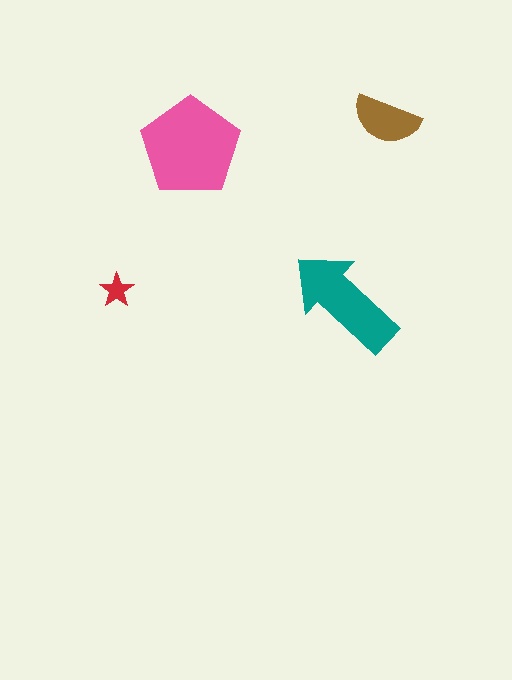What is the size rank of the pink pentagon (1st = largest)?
1st.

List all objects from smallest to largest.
The red star, the brown semicircle, the teal arrow, the pink pentagon.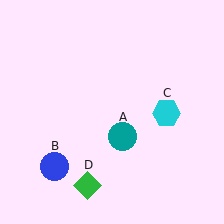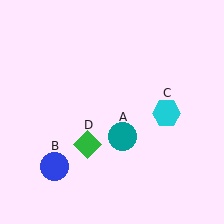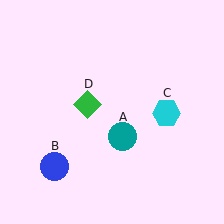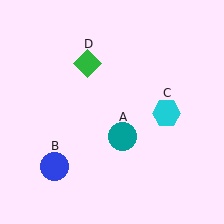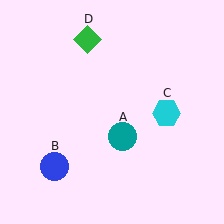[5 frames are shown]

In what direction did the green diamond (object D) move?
The green diamond (object D) moved up.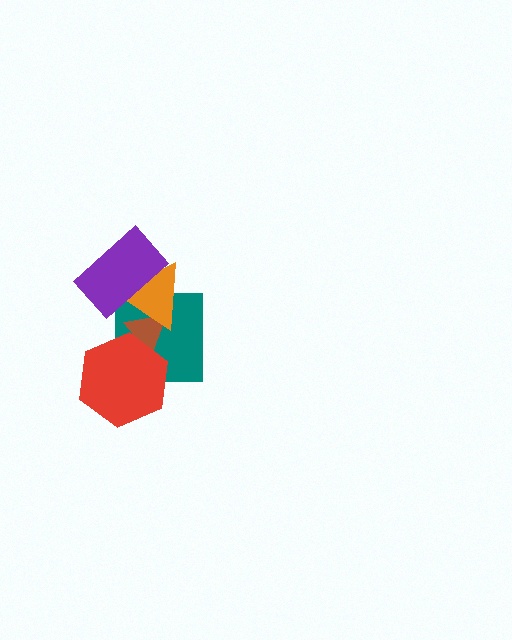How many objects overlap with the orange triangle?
3 objects overlap with the orange triangle.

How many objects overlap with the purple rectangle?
2 objects overlap with the purple rectangle.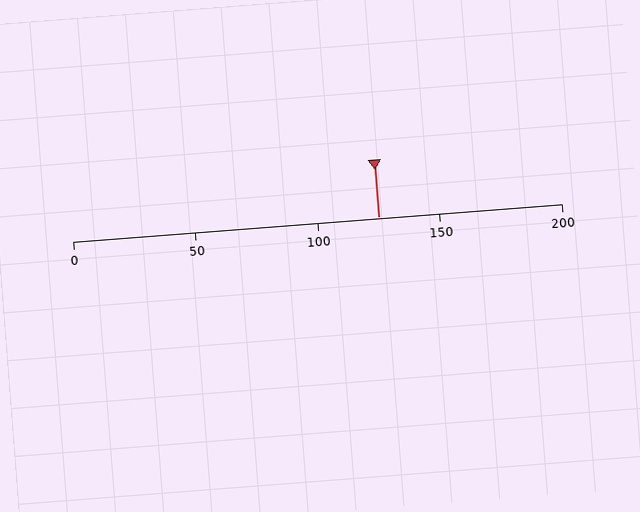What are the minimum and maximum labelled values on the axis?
The axis runs from 0 to 200.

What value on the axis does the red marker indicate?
The marker indicates approximately 125.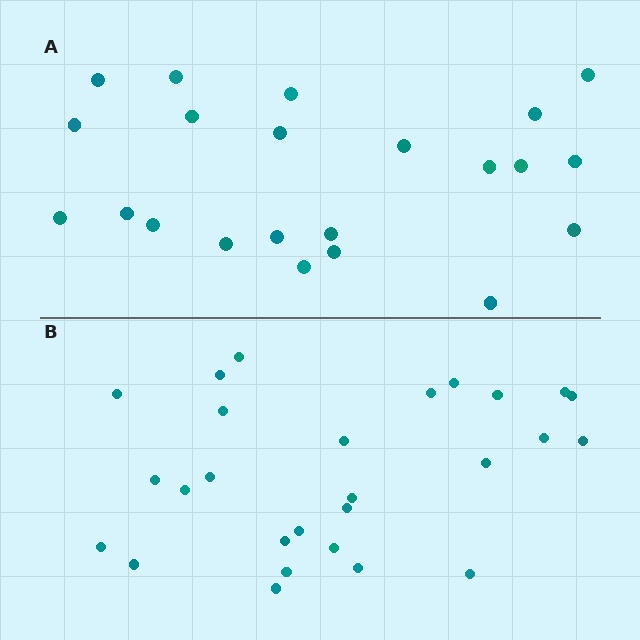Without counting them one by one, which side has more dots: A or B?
Region B (the bottom region) has more dots.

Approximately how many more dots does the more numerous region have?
Region B has about 5 more dots than region A.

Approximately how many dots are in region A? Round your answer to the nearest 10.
About 20 dots. (The exact count is 22, which rounds to 20.)